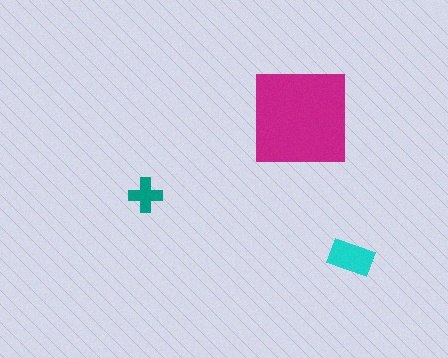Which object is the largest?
The magenta square.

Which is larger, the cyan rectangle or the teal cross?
The cyan rectangle.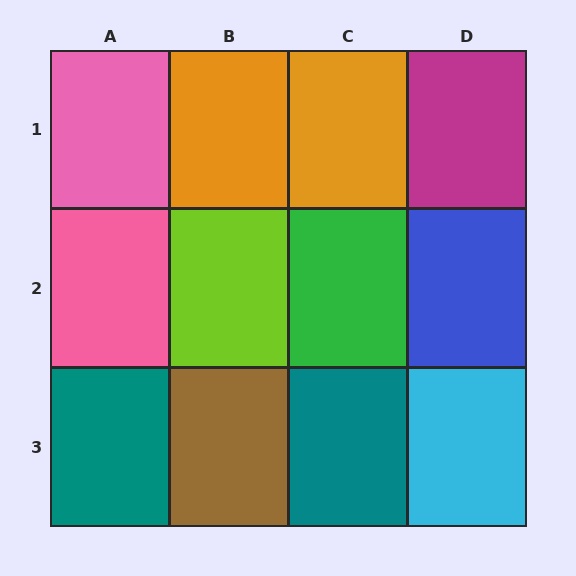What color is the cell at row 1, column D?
Magenta.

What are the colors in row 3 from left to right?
Teal, brown, teal, cyan.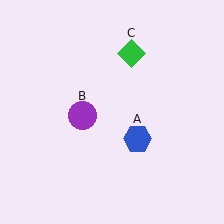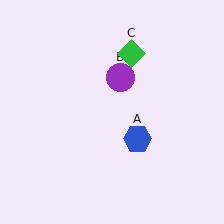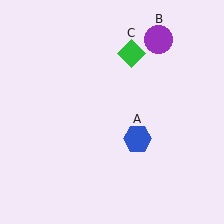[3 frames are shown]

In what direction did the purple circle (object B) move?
The purple circle (object B) moved up and to the right.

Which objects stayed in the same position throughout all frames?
Blue hexagon (object A) and green diamond (object C) remained stationary.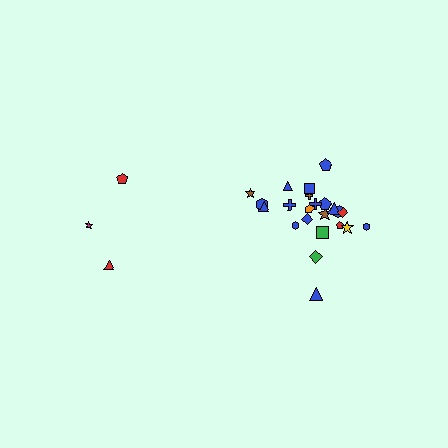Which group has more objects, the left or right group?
The right group.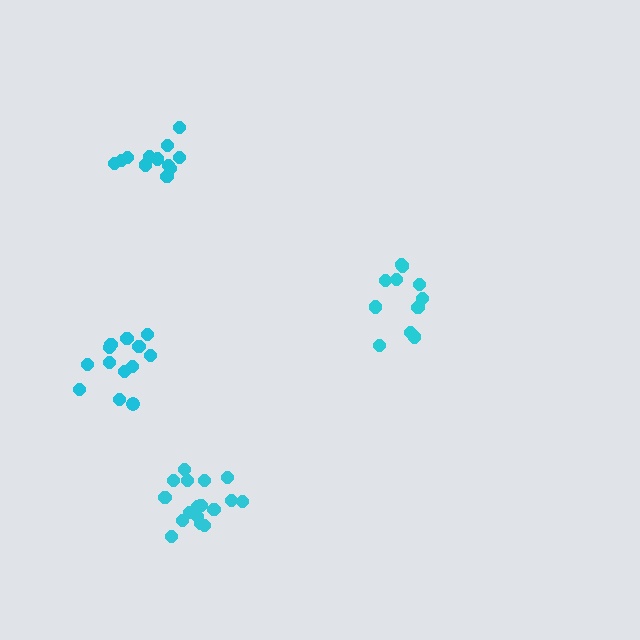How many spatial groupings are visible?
There are 4 spatial groupings.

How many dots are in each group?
Group 1: 13 dots, Group 2: 12 dots, Group 3: 11 dots, Group 4: 17 dots (53 total).